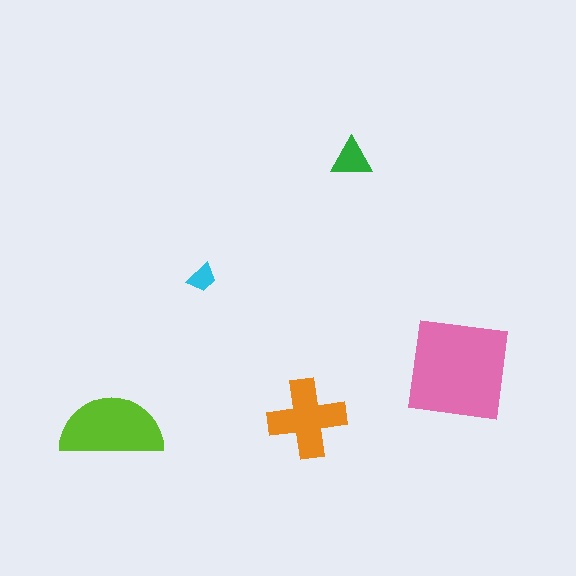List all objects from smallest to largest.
The cyan trapezoid, the green triangle, the orange cross, the lime semicircle, the pink square.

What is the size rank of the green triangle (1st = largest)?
4th.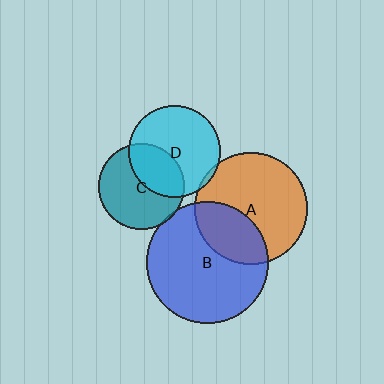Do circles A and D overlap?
Yes.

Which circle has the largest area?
Circle B (blue).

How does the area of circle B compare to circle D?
Approximately 1.8 times.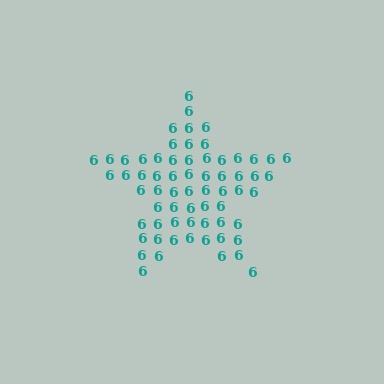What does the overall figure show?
The overall figure shows a star.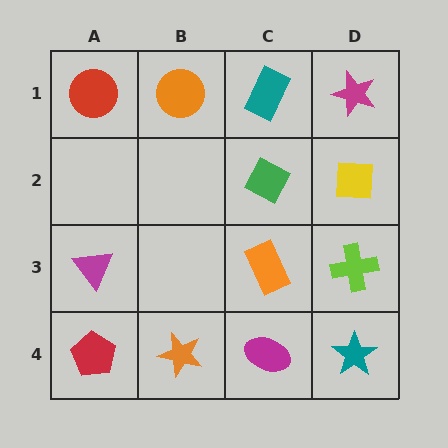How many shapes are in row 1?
4 shapes.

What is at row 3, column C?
An orange rectangle.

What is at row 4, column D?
A teal star.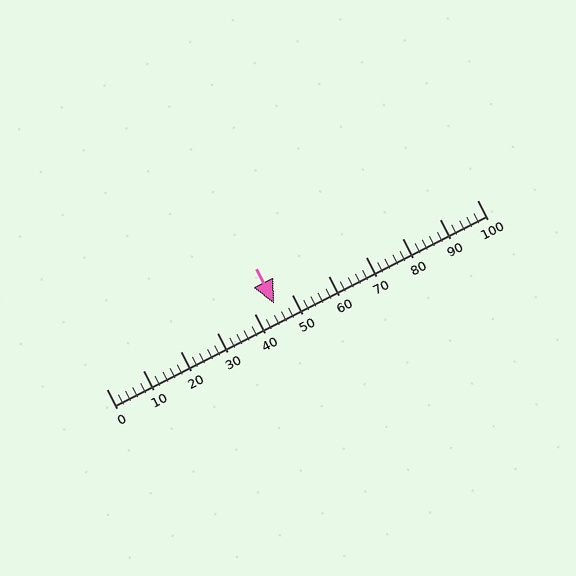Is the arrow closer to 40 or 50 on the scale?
The arrow is closer to 50.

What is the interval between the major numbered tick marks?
The major tick marks are spaced 10 units apart.